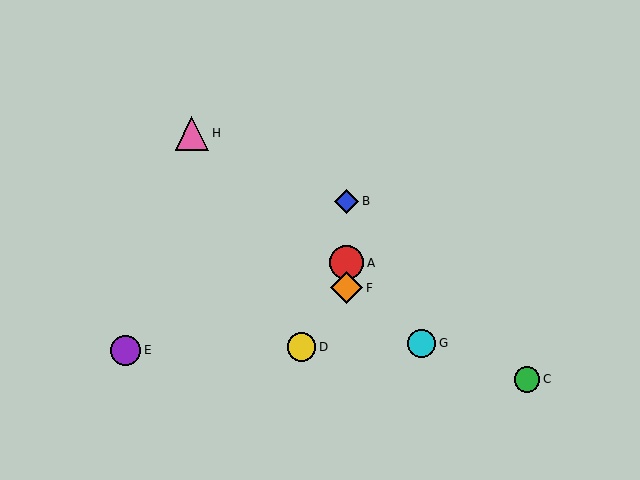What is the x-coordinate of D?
Object D is at x≈302.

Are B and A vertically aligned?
Yes, both are at x≈347.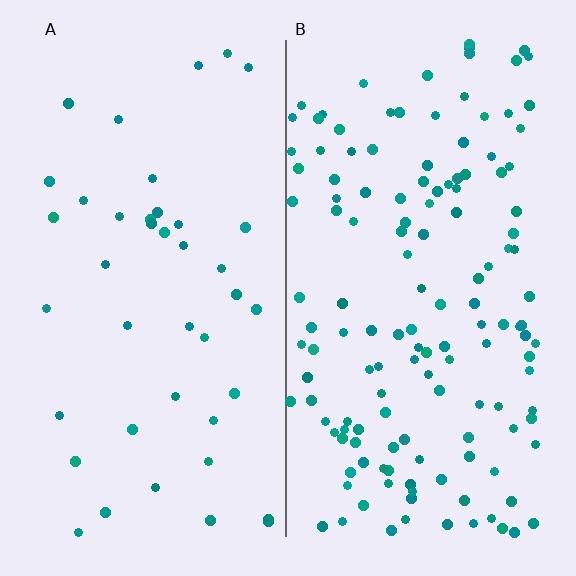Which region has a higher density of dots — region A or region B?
B (the right).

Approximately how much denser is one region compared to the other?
Approximately 3.5× — region B over region A.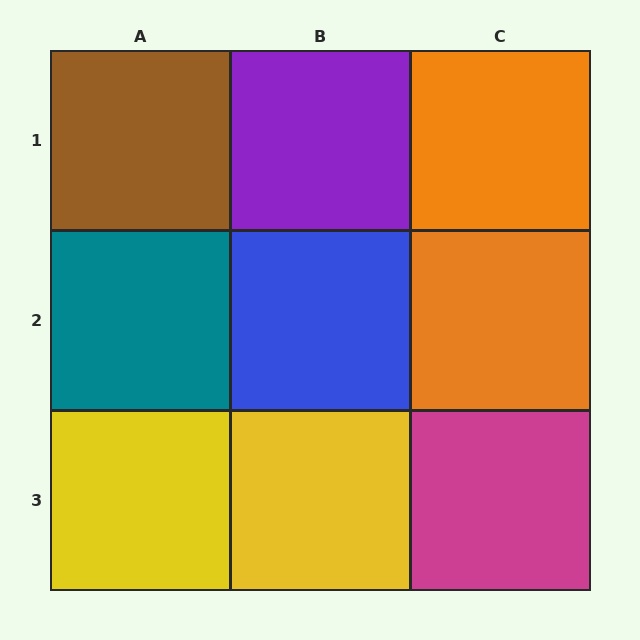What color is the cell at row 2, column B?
Blue.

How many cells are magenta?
1 cell is magenta.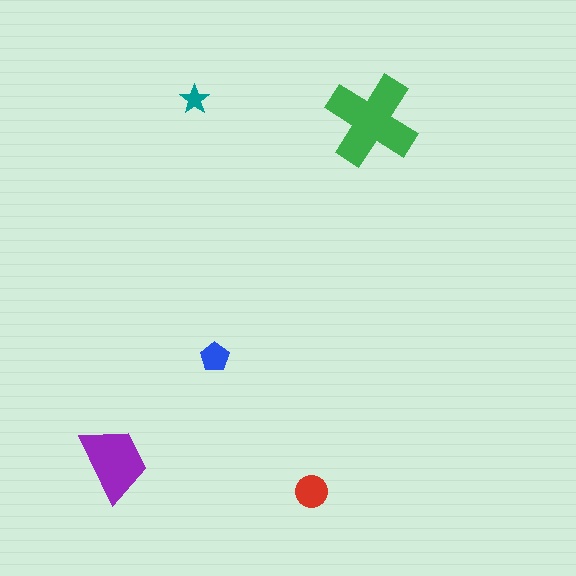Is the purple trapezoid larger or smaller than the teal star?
Larger.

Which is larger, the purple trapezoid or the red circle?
The purple trapezoid.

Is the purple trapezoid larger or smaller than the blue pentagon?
Larger.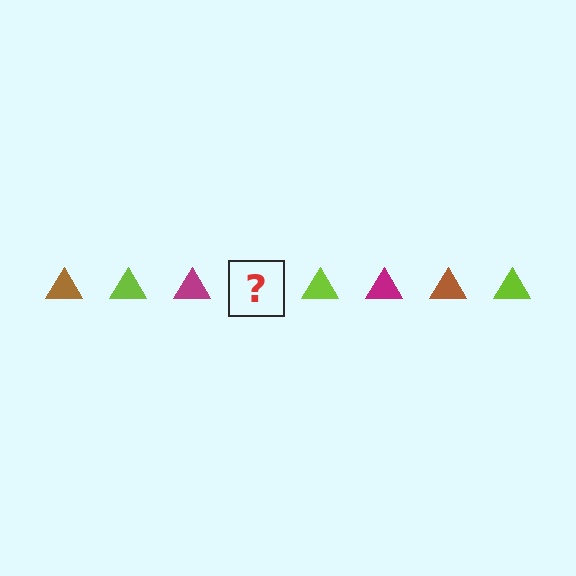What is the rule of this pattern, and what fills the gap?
The rule is that the pattern cycles through brown, lime, magenta triangles. The gap should be filled with a brown triangle.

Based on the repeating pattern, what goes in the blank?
The blank should be a brown triangle.